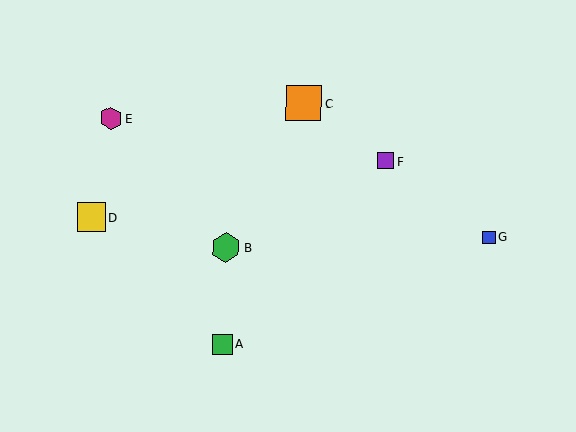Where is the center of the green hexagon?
The center of the green hexagon is at (226, 248).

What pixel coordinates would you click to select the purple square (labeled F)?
Click at (385, 161) to select the purple square F.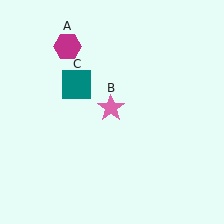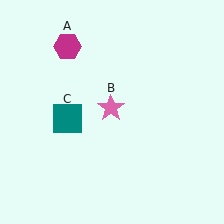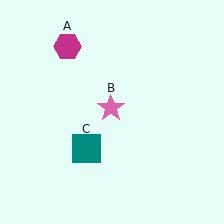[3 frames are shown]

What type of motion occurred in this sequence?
The teal square (object C) rotated counterclockwise around the center of the scene.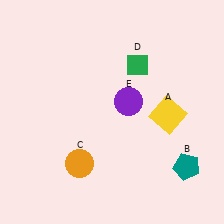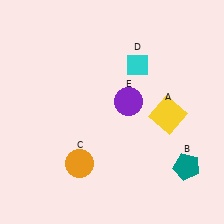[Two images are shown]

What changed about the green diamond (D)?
In Image 1, D is green. In Image 2, it changed to cyan.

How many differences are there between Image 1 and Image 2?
There is 1 difference between the two images.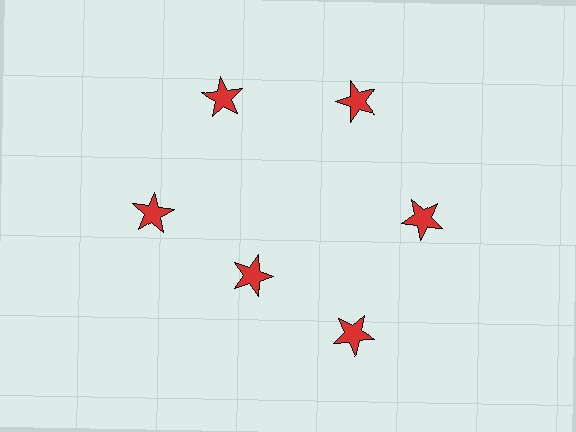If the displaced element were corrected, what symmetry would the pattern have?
It would have 6-fold rotational symmetry — the pattern would map onto itself every 60 degrees.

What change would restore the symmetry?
The symmetry would be restored by moving it outward, back onto the ring so that all 6 stars sit at equal angles and equal distance from the center.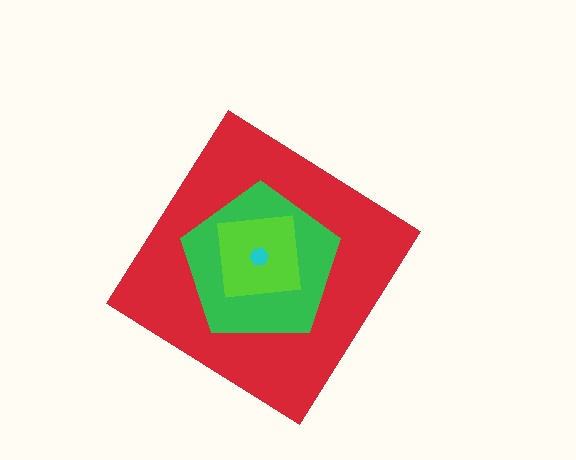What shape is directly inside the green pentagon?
The lime square.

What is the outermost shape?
The red diamond.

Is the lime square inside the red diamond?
Yes.